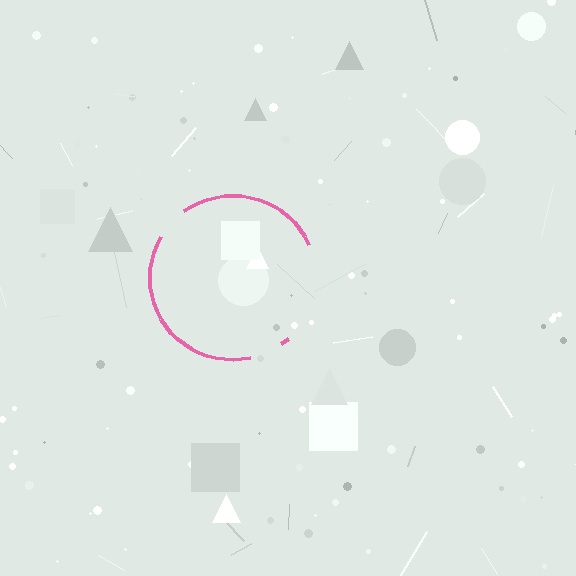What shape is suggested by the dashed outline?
The dashed outline suggests a circle.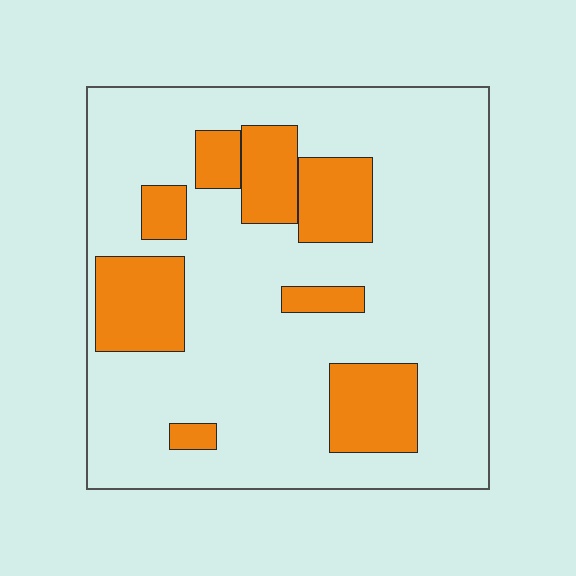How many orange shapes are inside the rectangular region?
8.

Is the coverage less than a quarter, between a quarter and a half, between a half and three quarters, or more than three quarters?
Less than a quarter.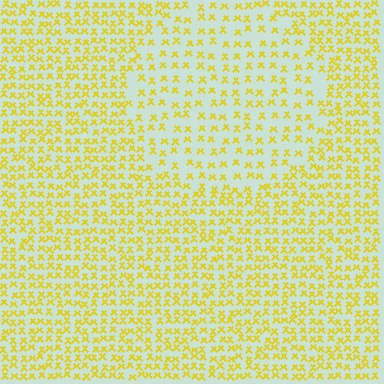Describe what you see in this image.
The image contains small yellow elements arranged at two different densities. A circle-shaped region is visible where the elements are less densely packed than the surrounding area.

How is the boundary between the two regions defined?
The boundary is defined by a change in element density (approximately 1.8x ratio). All elements are the same color, size, and shape.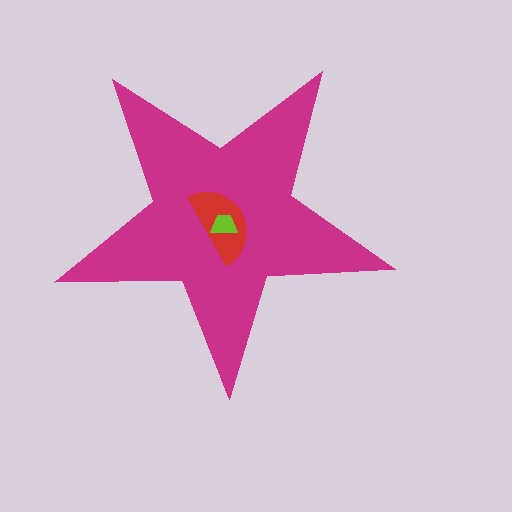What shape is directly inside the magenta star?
The red semicircle.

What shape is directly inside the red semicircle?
The lime trapezoid.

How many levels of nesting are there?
3.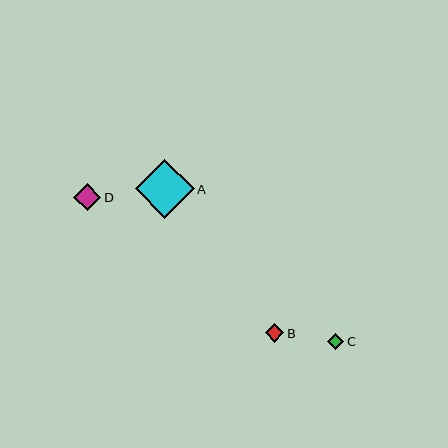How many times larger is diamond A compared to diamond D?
Diamond A is approximately 2.2 times the size of diamond D.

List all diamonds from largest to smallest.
From largest to smallest: A, D, B, C.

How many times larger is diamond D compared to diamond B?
Diamond D is approximately 1.4 times the size of diamond B.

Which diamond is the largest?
Diamond A is the largest with a size of approximately 59 pixels.